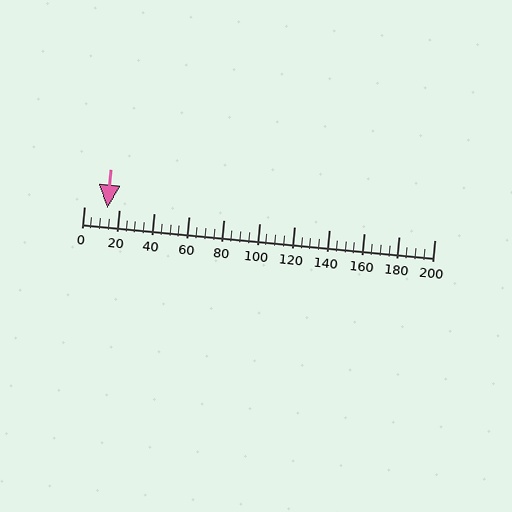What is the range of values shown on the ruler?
The ruler shows values from 0 to 200.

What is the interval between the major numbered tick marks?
The major tick marks are spaced 20 units apart.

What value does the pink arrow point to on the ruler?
The pink arrow points to approximately 14.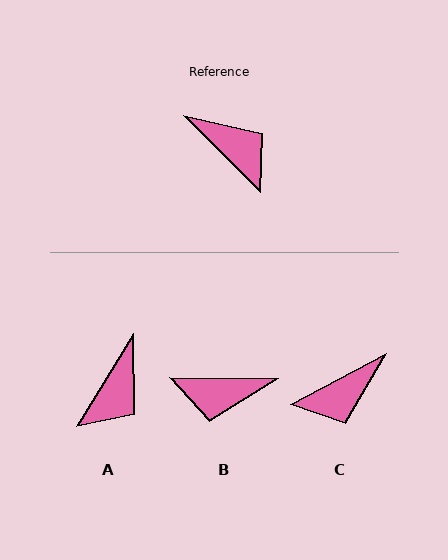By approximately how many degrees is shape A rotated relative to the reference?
Approximately 76 degrees clockwise.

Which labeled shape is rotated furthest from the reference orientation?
B, about 135 degrees away.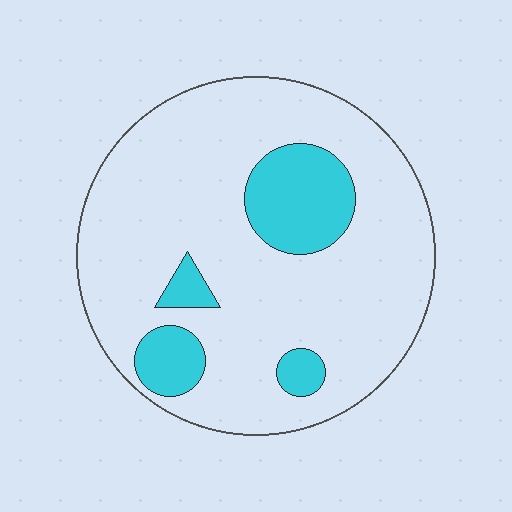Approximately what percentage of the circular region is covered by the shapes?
Approximately 15%.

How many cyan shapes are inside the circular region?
4.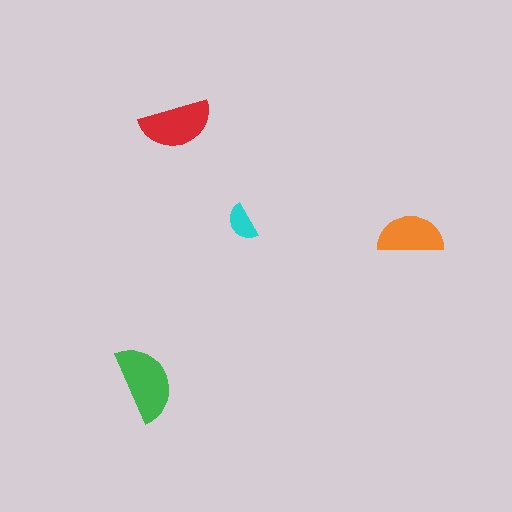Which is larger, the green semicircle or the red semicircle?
The green one.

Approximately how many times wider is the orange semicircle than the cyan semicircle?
About 2 times wider.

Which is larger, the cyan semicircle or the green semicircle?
The green one.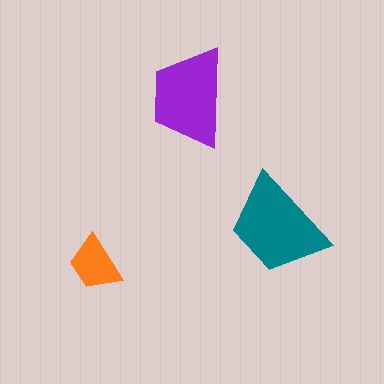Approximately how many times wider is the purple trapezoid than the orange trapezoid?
About 1.5 times wider.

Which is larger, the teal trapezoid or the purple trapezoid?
The teal one.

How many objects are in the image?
There are 3 objects in the image.